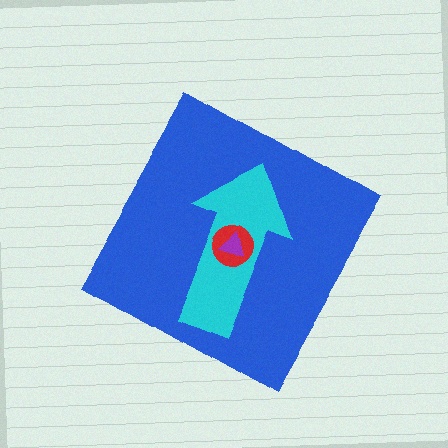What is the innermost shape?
The purple triangle.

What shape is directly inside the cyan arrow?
The red circle.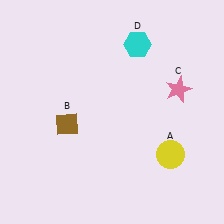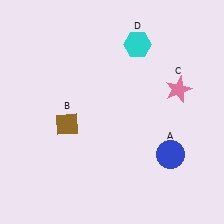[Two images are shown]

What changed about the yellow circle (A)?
In Image 1, A is yellow. In Image 2, it changed to blue.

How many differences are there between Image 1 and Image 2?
There is 1 difference between the two images.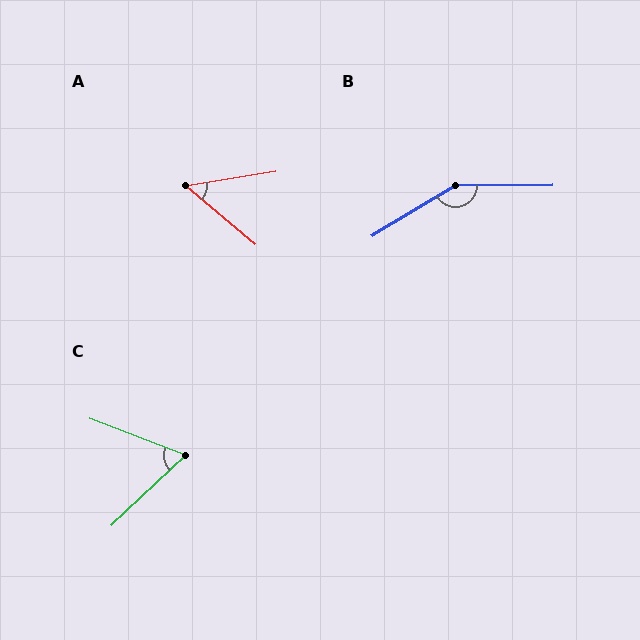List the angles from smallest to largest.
A (49°), C (64°), B (149°).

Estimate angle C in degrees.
Approximately 64 degrees.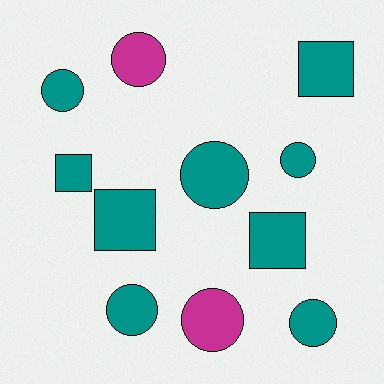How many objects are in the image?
There are 11 objects.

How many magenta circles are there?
There are 2 magenta circles.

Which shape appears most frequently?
Circle, with 7 objects.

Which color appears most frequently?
Teal, with 9 objects.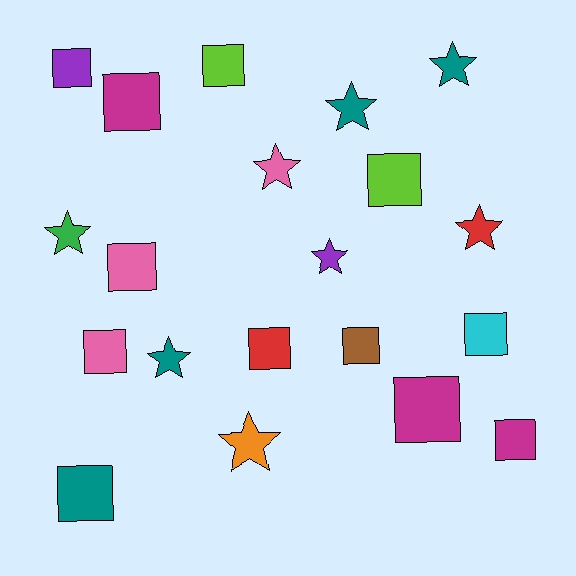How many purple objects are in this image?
There are 2 purple objects.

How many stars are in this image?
There are 8 stars.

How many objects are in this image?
There are 20 objects.